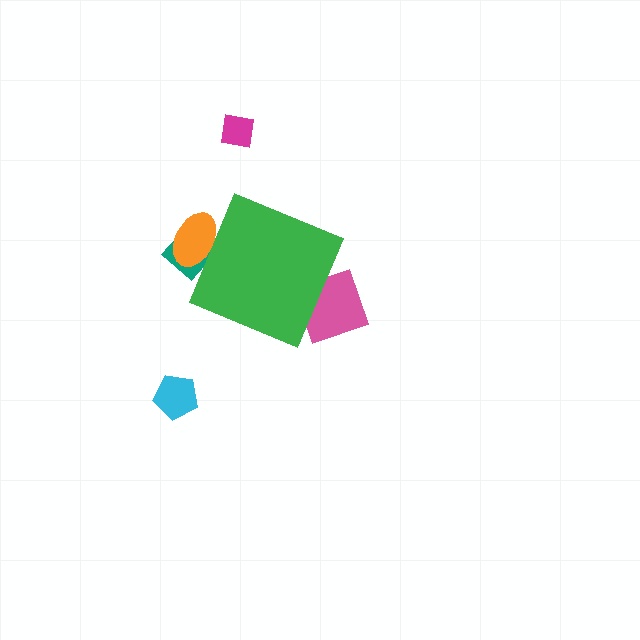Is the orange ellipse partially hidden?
Yes, the orange ellipse is partially hidden behind the green diamond.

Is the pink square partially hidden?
Yes, the pink square is partially hidden behind the green diamond.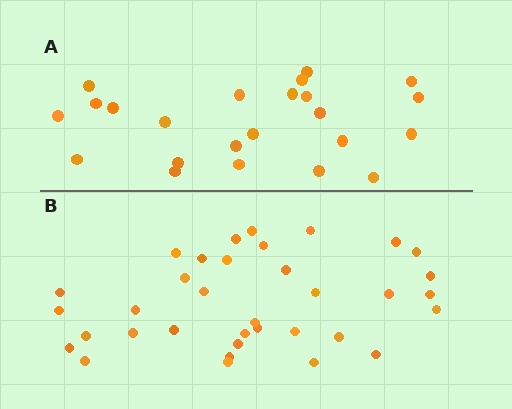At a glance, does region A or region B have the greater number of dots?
Region B (the bottom region) has more dots.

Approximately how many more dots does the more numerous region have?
Region B has roughly 12 or so more dots than region A.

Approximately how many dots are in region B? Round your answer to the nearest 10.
About 40 dots. (The exact count is 35, which rounds to 40.)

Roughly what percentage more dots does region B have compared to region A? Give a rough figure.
About 50% more.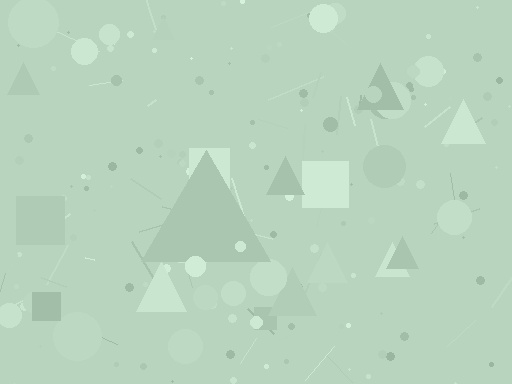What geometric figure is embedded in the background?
A triangle is embedded in the background.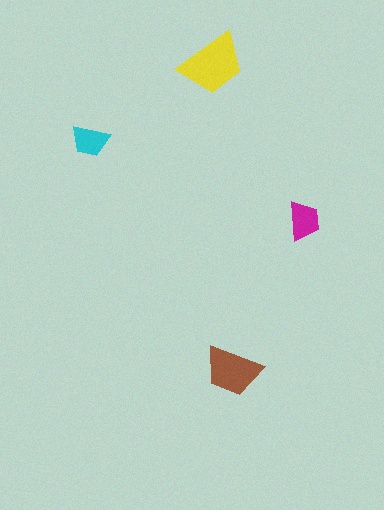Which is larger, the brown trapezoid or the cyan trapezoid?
The brown one.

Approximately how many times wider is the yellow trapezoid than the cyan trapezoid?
About 1.5 times wider.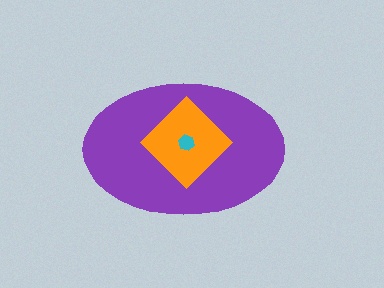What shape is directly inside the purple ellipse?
The orange diamond.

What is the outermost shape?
The purple ellipse.